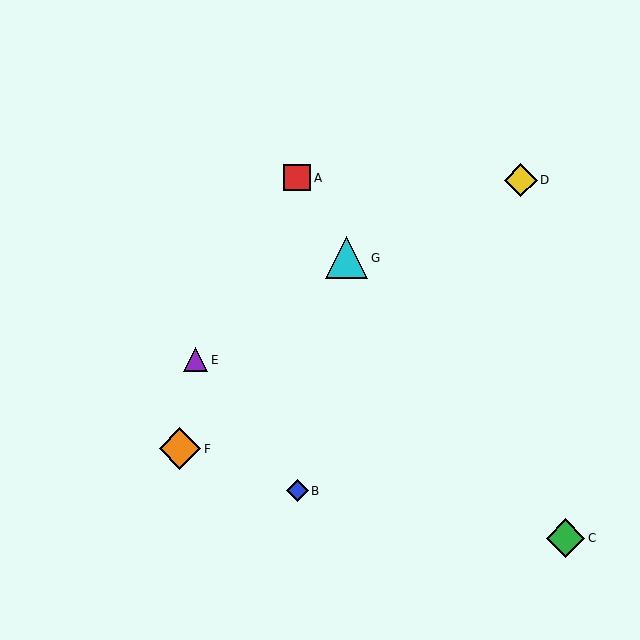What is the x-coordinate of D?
Object D is at x≈521.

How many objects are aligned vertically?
2 objects (A, B) are aligned vertically.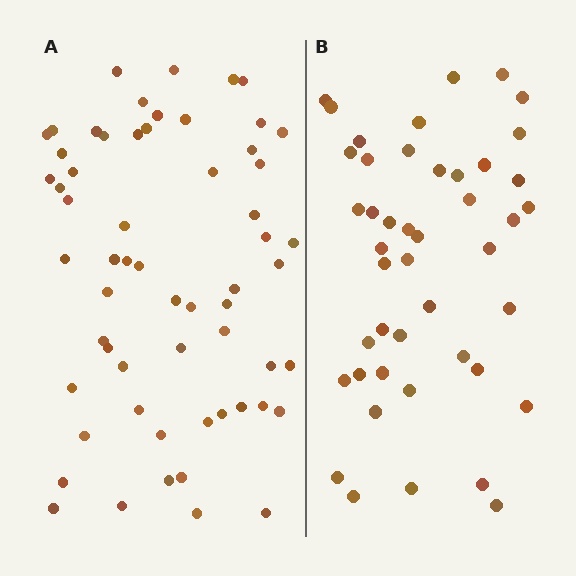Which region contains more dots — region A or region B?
Region A (the left region) has more dots.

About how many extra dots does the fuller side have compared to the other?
Region A has approximately 15 more dots than region B.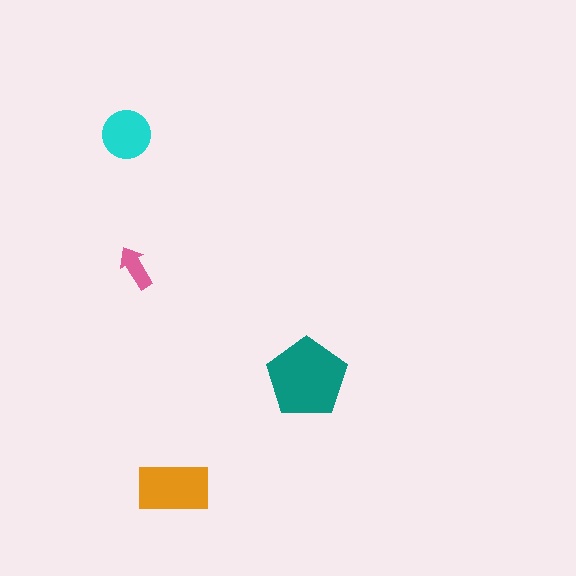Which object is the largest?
The teal pentagon.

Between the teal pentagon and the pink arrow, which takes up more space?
The teal pentagon.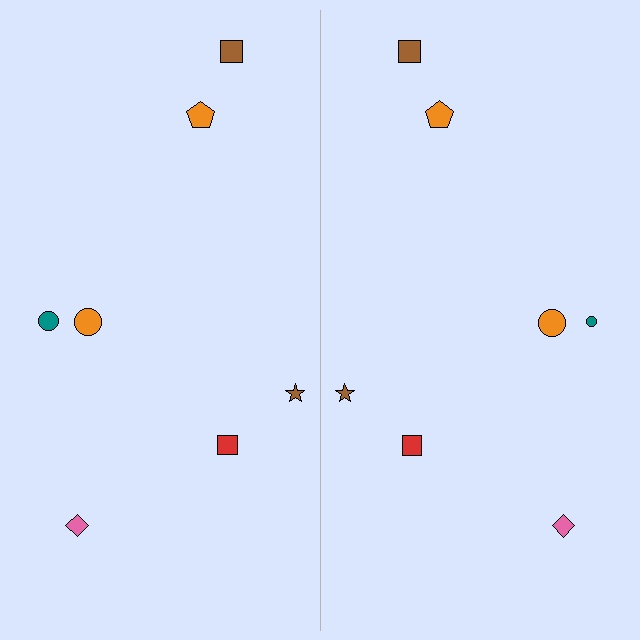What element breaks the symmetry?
The teal circle on the right side has a different size than its mirror counterpart.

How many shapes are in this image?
There are 14 shapes in this image.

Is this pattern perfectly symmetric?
No, the pattern is not perfectly symmetric. The teal circle on the right side has a different size than its mirror counterpart.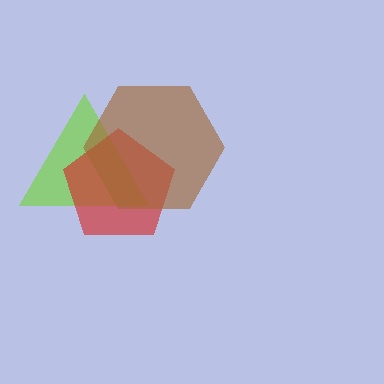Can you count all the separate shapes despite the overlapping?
Yes, there are 3 separate shapes.